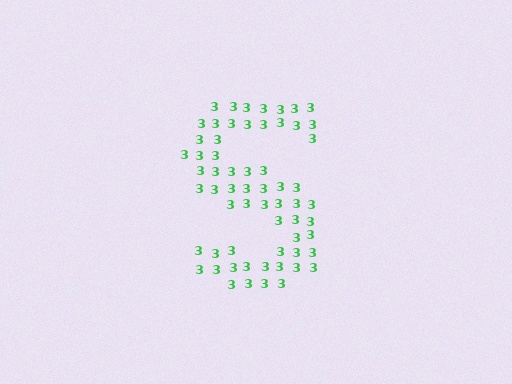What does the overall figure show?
The overall figure shows the letter S.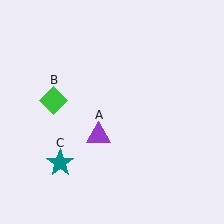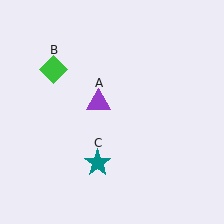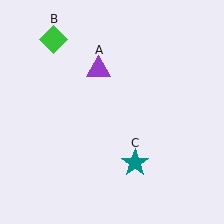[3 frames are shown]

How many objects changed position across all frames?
3 objects changed position: purple triangle (object A), green diamond (object B), teal star (object C).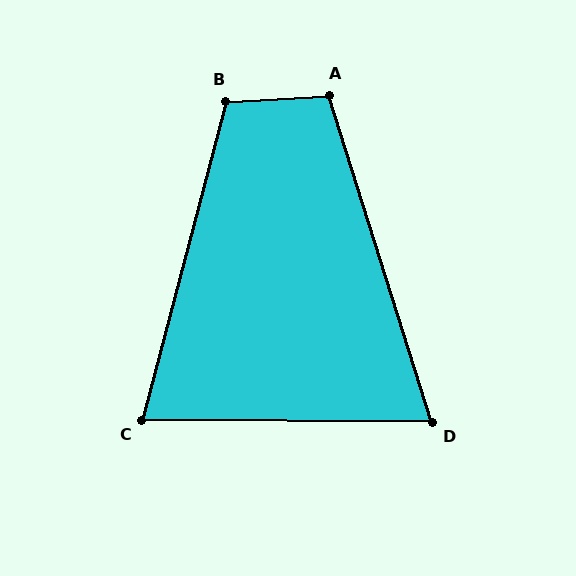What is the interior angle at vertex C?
Approximately 76 degrees (acute).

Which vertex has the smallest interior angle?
D, at approximately 72 degrees.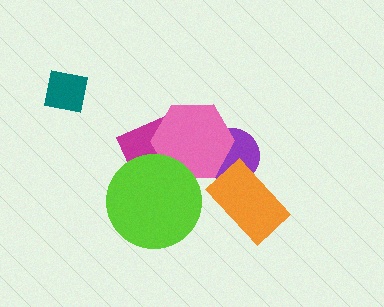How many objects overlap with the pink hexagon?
3 objects overlap with the pink hexagon.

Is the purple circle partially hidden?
Yes, it is partially covered by another shape.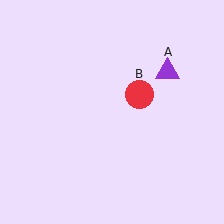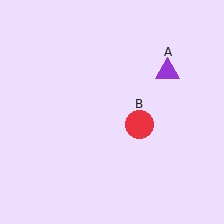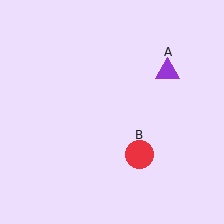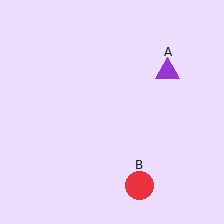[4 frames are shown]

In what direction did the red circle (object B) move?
The red circle (object B) moved down.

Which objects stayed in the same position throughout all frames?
Purple triangle (object A) remained stationary.